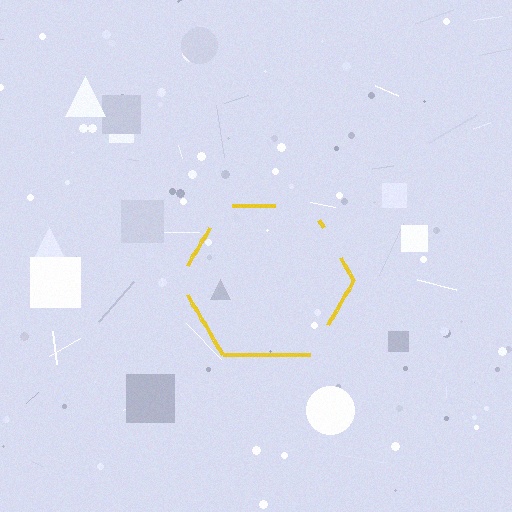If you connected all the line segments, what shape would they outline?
They would outline a hexagon.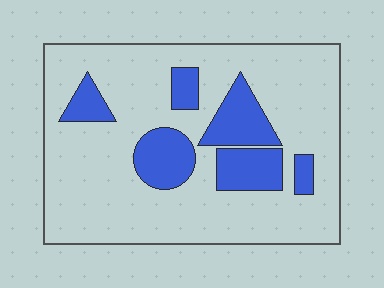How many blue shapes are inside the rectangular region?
6.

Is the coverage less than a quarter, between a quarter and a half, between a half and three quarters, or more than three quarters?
Less than a quarter.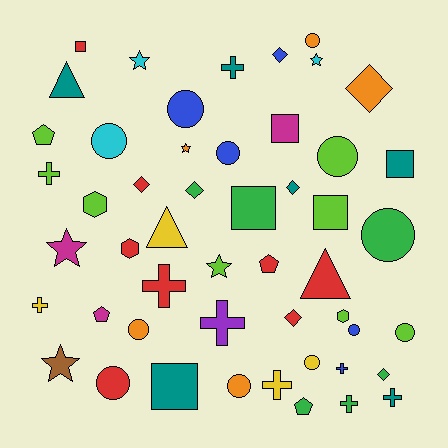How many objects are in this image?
There are 50 objects.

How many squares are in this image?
There are 6 squares.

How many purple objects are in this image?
There is 1 purple object.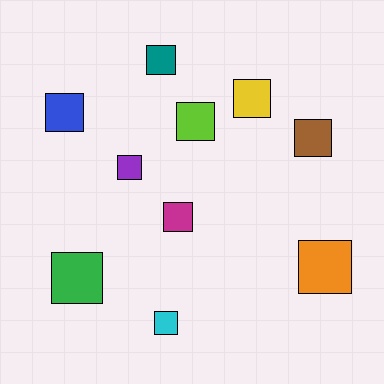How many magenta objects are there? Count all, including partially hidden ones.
There is 1 magenta object.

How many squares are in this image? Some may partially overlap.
There are 10 squares.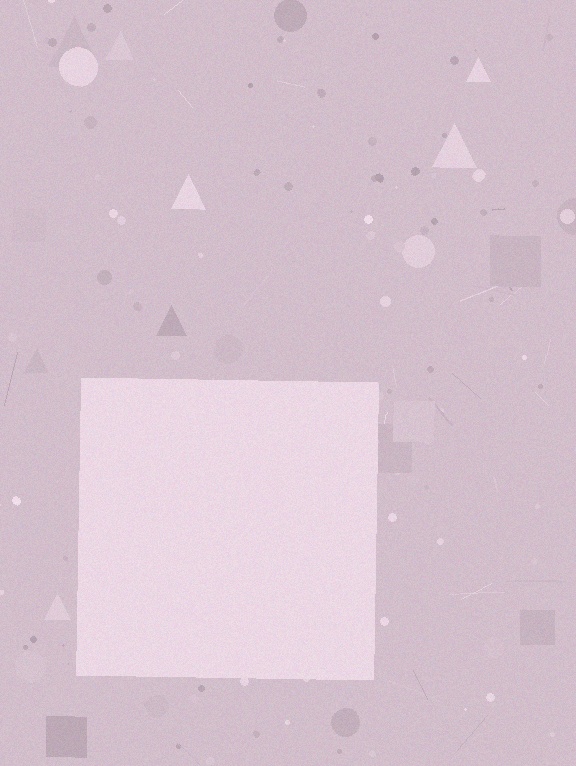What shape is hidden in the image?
A square is hidden in the image.